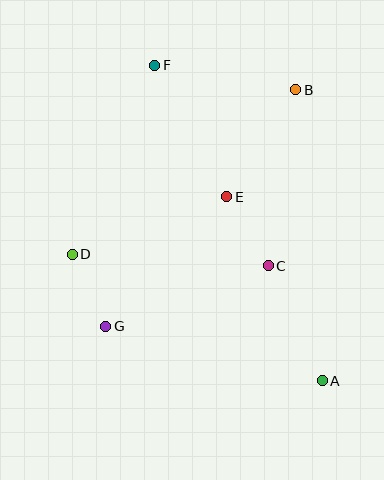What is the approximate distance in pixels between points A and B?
The distance between A and B is approximately 292 pixels.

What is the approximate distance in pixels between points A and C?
The distance between A and C is approximately 127 pixels.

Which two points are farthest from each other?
Points A and F are farthest from each other.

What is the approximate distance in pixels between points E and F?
The distance between E and F is approximately 150 pixels.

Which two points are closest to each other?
Points D and G are closest to each other.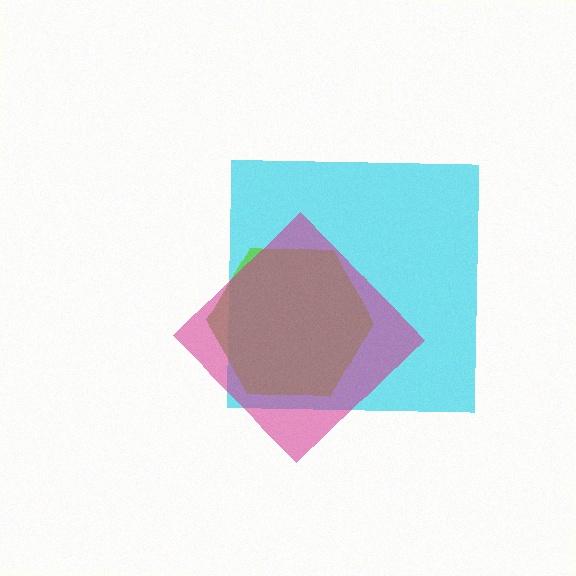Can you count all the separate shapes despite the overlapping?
Yes, there are 3 separate shapes.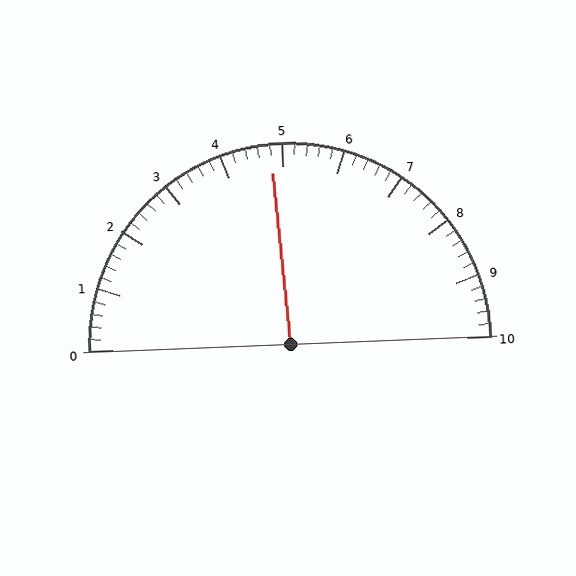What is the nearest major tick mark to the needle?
The nearest major tick mark is 5.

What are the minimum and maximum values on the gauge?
The gauge ranges from 0 to 10.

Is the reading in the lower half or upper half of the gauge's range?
The reading is in the lower half of the range (0 to 10).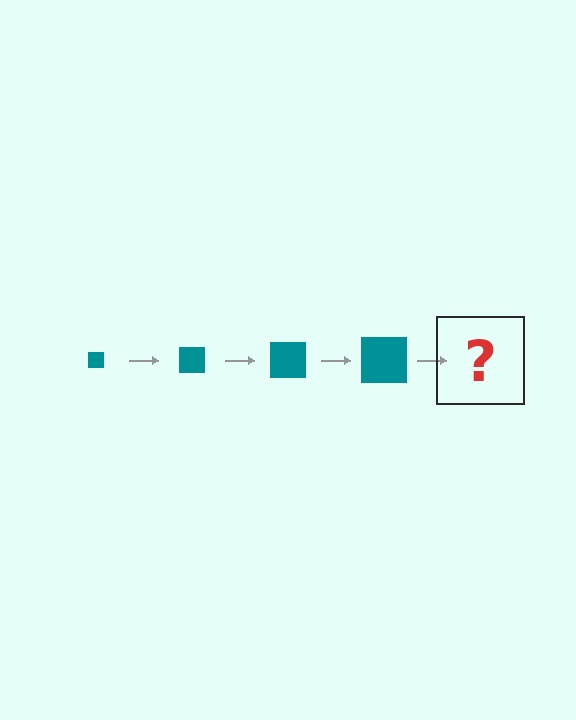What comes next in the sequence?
The next element should be a teal square, larger than the previous one.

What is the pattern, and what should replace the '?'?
The pattern is that the square gets progressively larger each step. The '?' should be a teal square, larger than the previous one.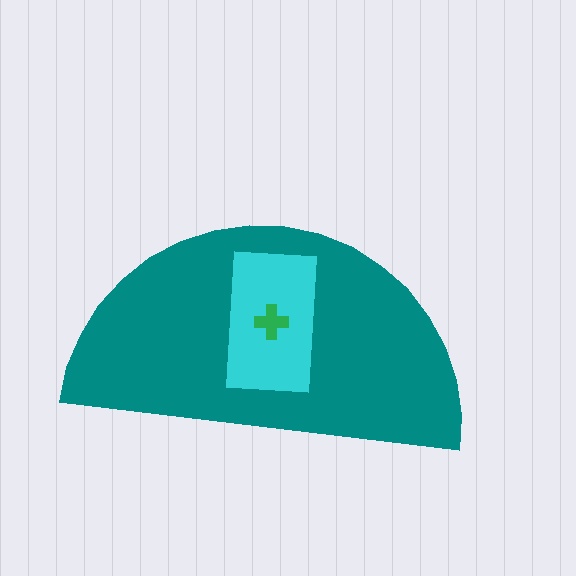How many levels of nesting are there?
3.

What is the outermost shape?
The teal semicircle.